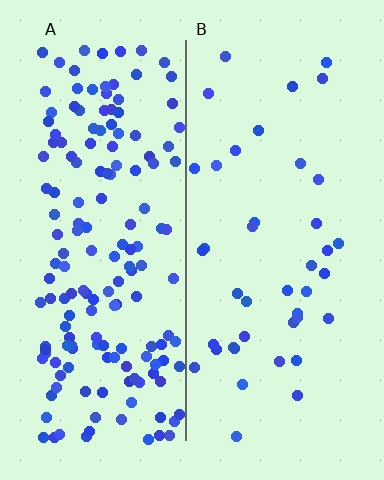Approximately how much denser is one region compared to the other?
Approximately 3.9× — region A over region B.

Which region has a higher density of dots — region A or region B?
A (the left).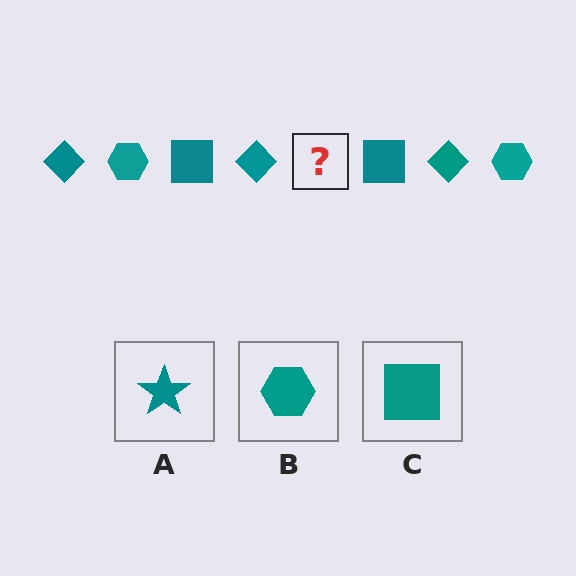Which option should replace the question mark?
Option B.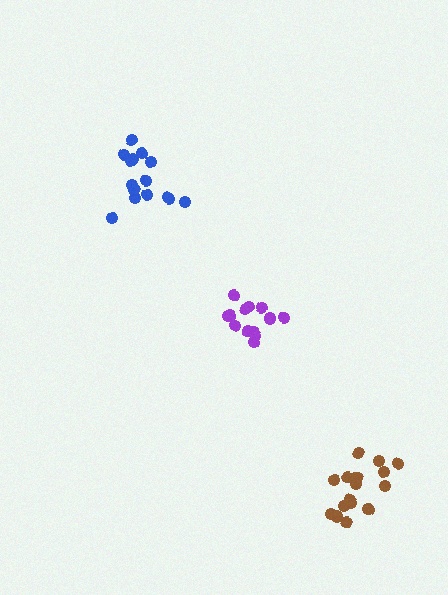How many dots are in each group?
Group 1: 14 dots, Group 2: 15 dots, Group 3: 17 dots (46 total).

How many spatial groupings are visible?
There are 3 spatial groupings.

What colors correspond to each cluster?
The clusters are colored: purple, blue, brown.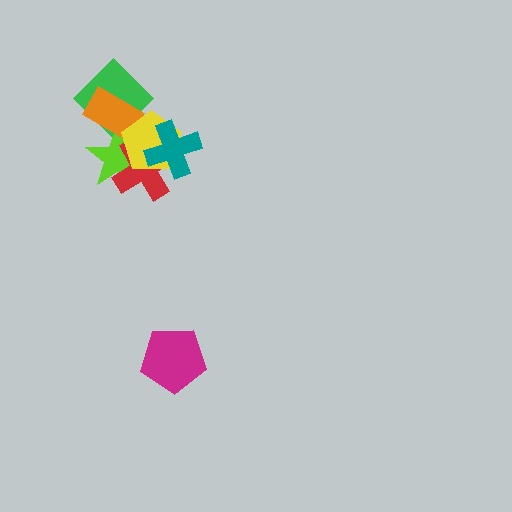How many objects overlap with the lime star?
4 objects overlap with the lime star.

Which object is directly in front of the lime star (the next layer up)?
The orange rectangle is directly in front of the lime star.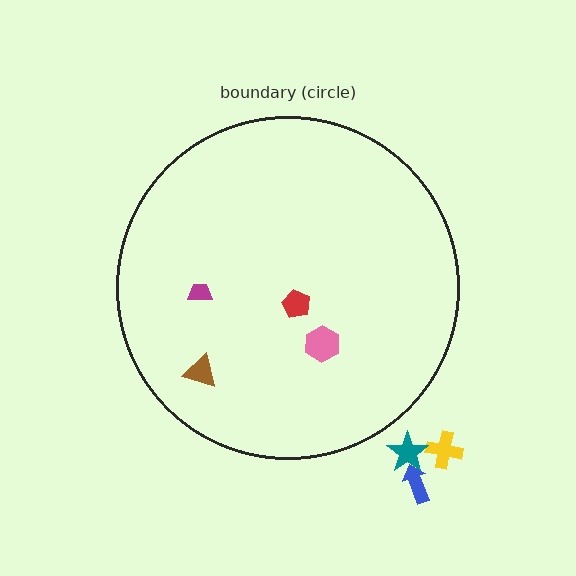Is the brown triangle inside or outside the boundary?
Inside.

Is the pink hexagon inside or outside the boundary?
Inside.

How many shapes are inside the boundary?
4 inside, 3 outside.